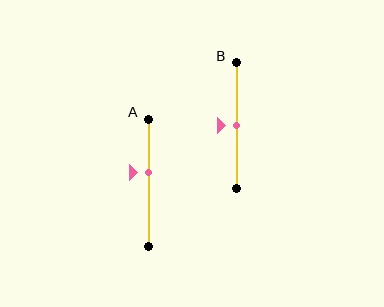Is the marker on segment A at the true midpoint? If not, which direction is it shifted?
No, the marker on segment A is shifted upward by about 8% of the segment length.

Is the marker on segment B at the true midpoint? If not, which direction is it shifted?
Yes, the marker on segment B is at the true midpoint.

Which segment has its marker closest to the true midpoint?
Segment B has its marker closest to the true midpoint.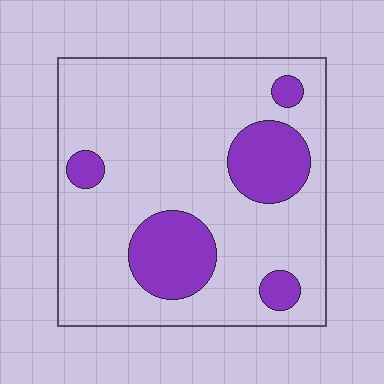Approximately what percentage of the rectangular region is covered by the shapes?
Approximately 20%.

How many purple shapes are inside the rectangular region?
5.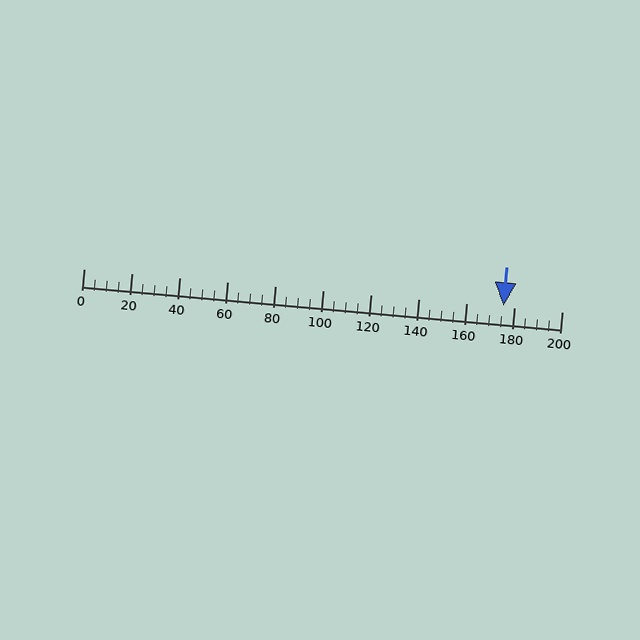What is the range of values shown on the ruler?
The ruler shows values from 0 to 200.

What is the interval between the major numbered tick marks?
The major tick marks are spaced 20 units apart.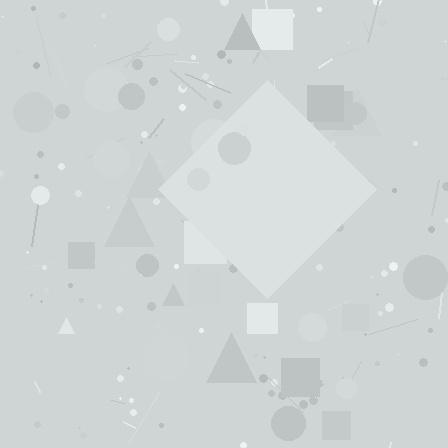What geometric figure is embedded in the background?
A diamond is embedded in the background.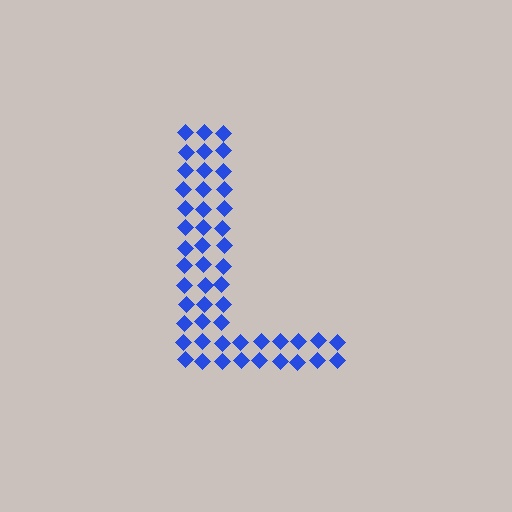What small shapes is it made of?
It is made of small diamonds.